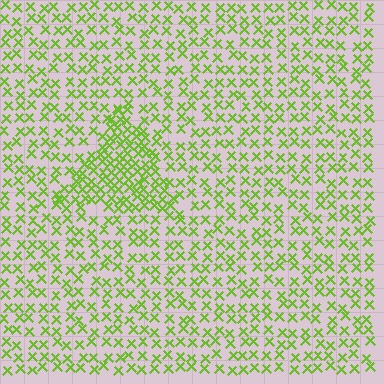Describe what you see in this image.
The image contains small lime elements arranged at two different densities. A triangle-shaped region is visible where the elements are more densely packed than the surrounding area.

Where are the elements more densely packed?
The elements are more densely packed inside the triangle boundary.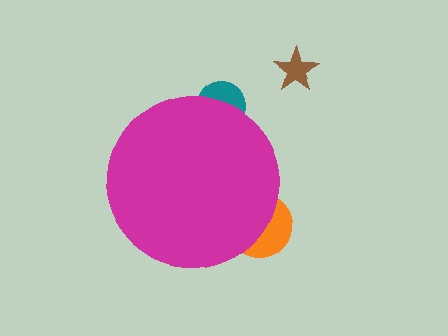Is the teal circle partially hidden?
Yes, the teal circle is partially hidden behind the magenta circle.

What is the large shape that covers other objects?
A magenta circle.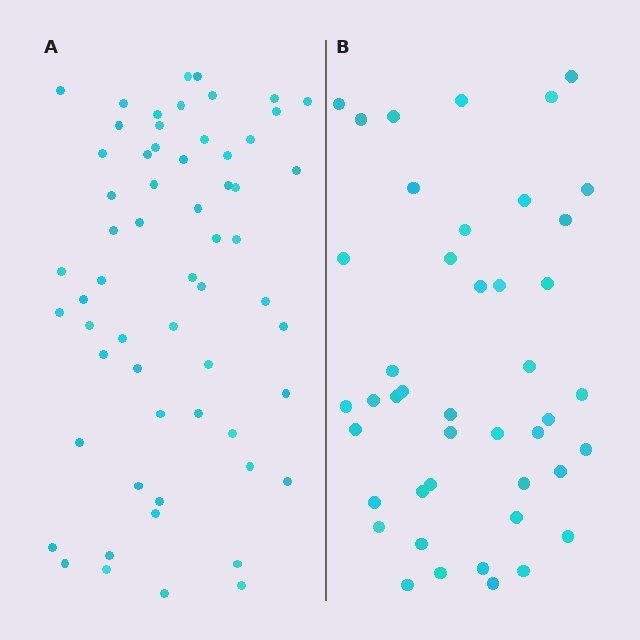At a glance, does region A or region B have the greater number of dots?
Region A (the left region) has more dots.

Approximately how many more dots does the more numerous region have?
Region A has approximately 15 more dots than region B.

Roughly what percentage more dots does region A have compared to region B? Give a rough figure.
About 35% more.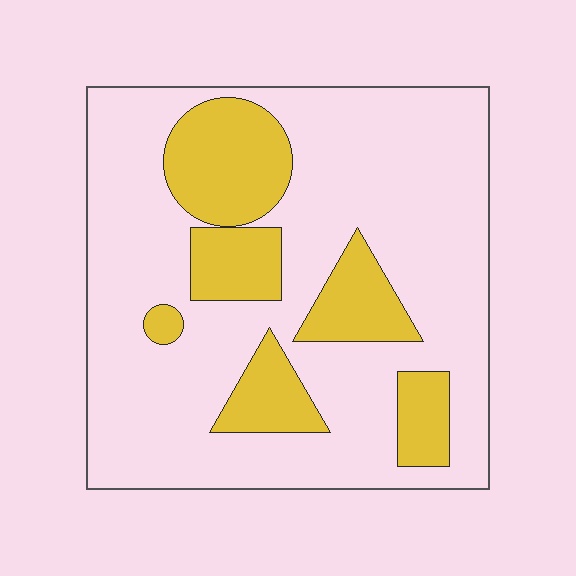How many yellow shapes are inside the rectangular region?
6.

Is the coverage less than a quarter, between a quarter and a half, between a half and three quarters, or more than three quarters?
Less than a quarter.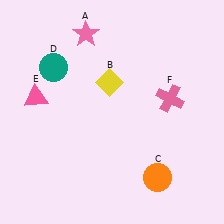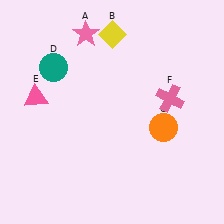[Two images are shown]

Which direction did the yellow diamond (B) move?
The yellow diamond (B) moved up.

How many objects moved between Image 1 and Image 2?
2 objects moved between the two images.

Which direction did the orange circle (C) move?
The orange circle (C) moved up.